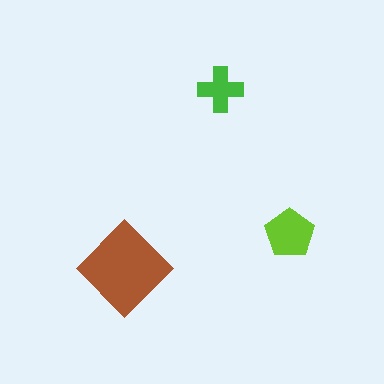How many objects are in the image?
There are 3 objects in the image.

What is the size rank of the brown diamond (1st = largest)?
1st.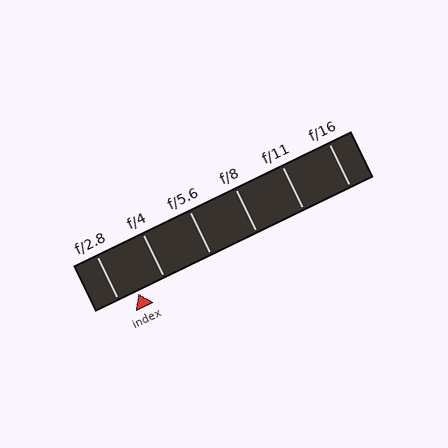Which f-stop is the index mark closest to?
The index mark is closest to f/2.8.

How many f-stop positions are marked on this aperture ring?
There are 6 f-stop positions marked.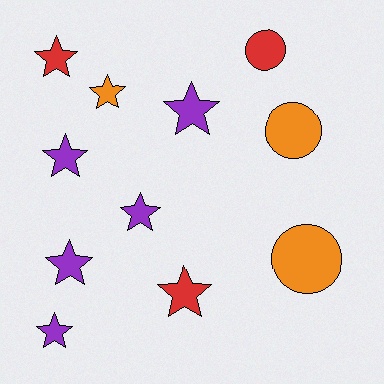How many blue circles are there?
There are no blue circles.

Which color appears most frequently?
Purple, with 5 objects.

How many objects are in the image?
There are 11 objects.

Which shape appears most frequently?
Star, with 8 objects.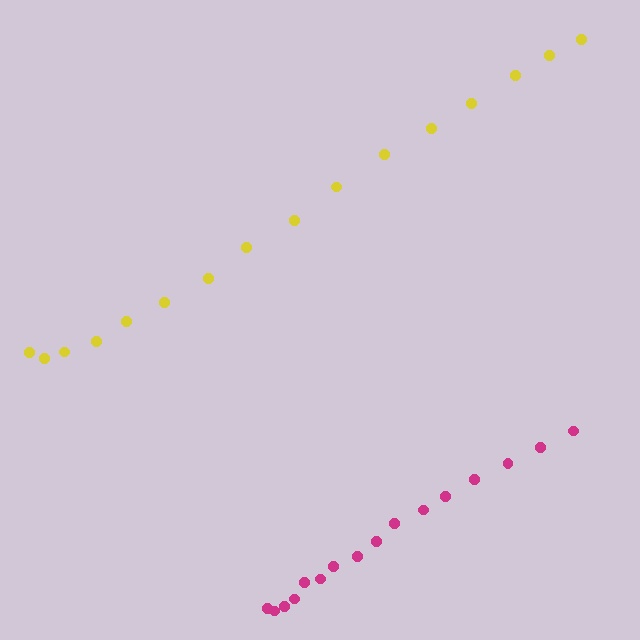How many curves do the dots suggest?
There are 2 distinct paths.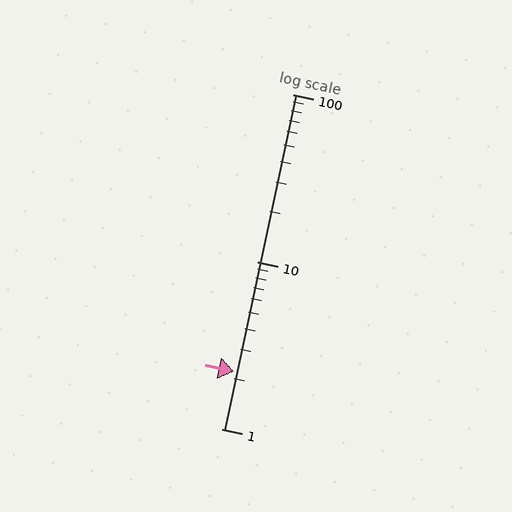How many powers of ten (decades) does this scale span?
The scale spans 2 decades, from 1 to 100.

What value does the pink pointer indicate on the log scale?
The pointer indicates approximately 2.2.